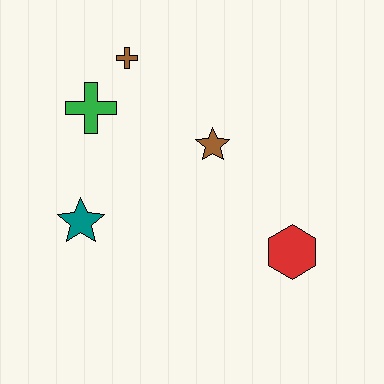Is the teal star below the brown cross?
Yes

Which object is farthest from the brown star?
The teal star is farthest from the brown star.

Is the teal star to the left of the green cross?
Yes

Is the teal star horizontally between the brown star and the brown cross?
No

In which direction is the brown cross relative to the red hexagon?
The brown cross is above the red hexagon.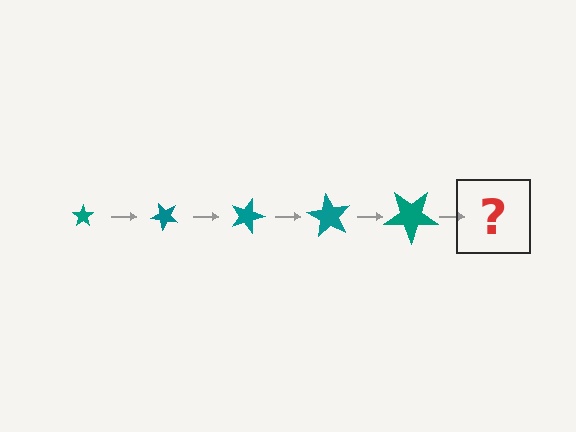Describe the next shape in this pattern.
It should be a star, larger than the previous one and rotated 225 degrees from the start.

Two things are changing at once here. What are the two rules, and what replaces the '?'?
The two rules are that the star grows larger each step and it rotates 45 degrees each step. The '?' should be a star, larger than the previous one and rotated 225 degrees from the start.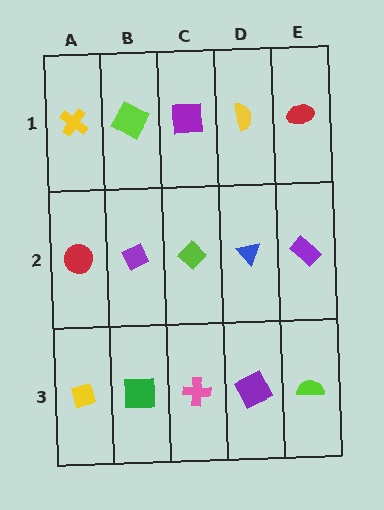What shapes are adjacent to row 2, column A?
A yellow cross (row 1, column A), a yellow diamond (row 3, column A), a purple diamond (row 2, column B).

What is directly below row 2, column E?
A lime semicircle.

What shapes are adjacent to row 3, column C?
A lime diamond (row 2, column C), a green square (row 3, column B), a purple square (row 3, column D).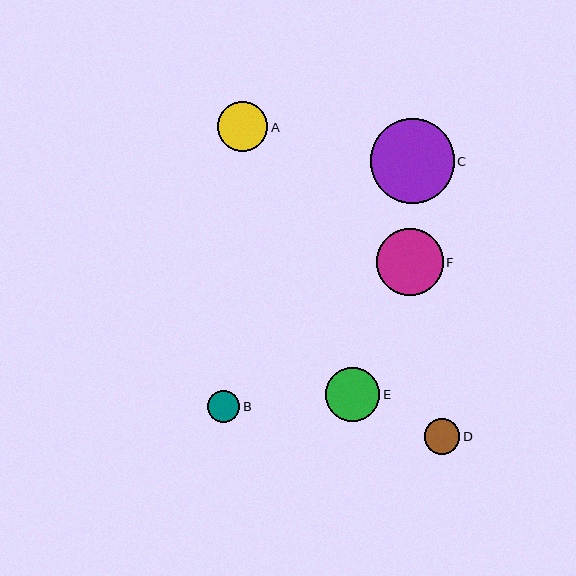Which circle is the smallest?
Circle B is the smallest with a size of approximately 32 pixels.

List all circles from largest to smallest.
From largest to smallest: C, F, E, A, D, B.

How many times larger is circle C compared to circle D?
Circle C is approximately 2.4 times the size of circle D.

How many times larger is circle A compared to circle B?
Circle A is approximately 1.6 times the size of circle B.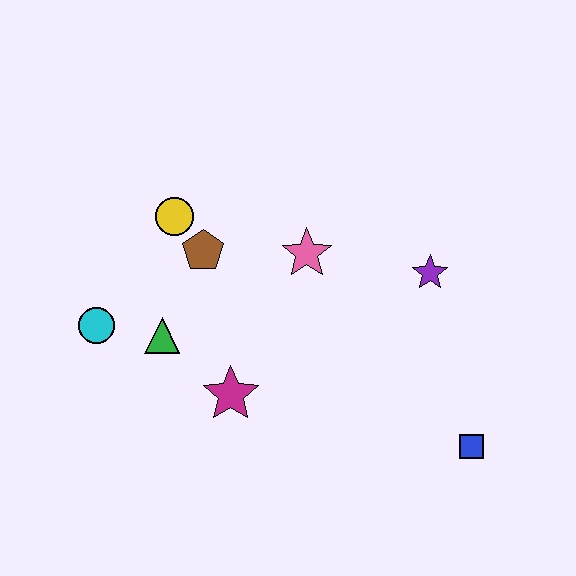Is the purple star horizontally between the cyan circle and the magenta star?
No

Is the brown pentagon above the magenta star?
Yes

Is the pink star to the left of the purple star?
Yes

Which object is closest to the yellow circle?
The brown pentagon is closest to the yellow circle.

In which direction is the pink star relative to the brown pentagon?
The pink star is to the right of the brown pentagon.